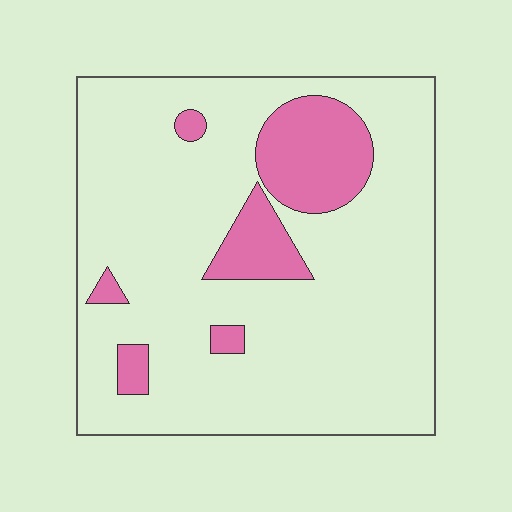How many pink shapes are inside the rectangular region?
6.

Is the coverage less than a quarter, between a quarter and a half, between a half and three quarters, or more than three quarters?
Less than a quarter.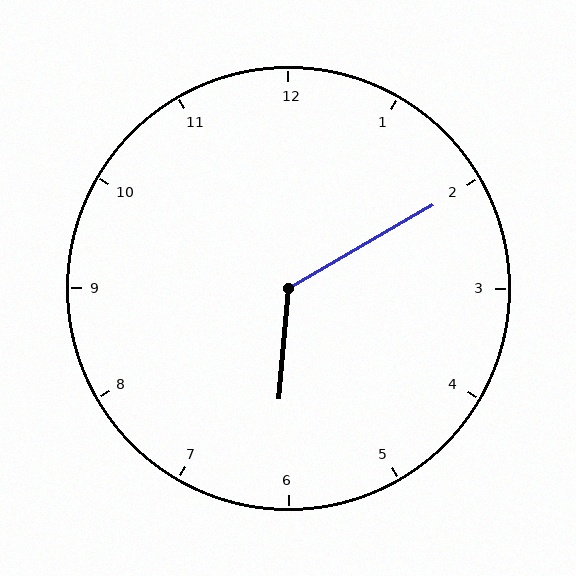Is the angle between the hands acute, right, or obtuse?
It is obtuse.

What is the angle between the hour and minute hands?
Approximately 125 degrees.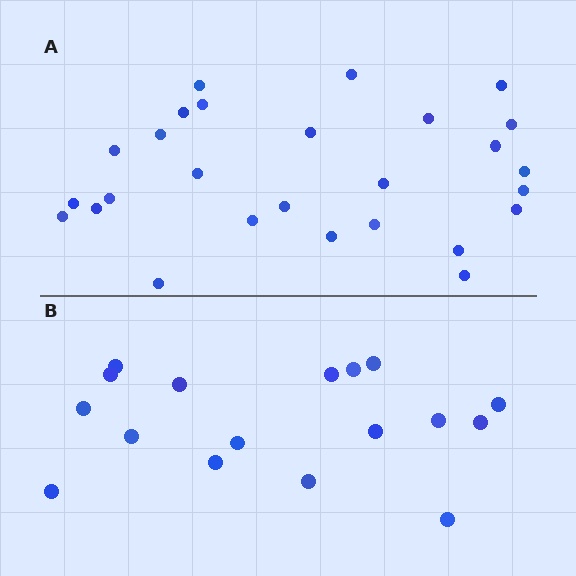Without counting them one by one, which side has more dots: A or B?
Region A (the top region) has more dots.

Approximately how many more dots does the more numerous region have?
Region A has roughly 10 or so more dots than region B.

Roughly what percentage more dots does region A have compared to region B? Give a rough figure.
About 60% more.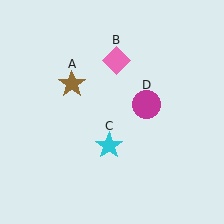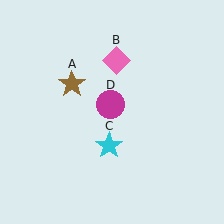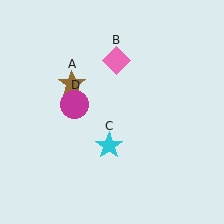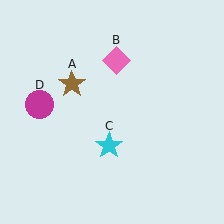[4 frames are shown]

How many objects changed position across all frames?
1 object changed position: magenta circle (object D).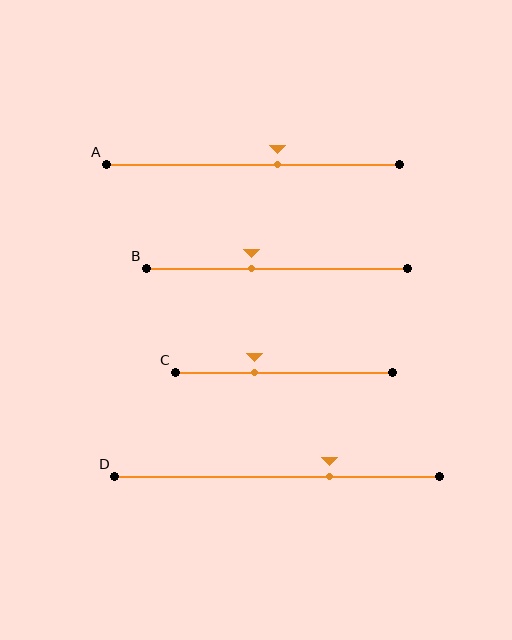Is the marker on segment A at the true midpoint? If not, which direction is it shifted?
No, the marker on segment A is shifted to the right by about 8% of the segment length.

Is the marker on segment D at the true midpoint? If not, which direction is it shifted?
No, the marker on segment D is shifted to the right by about 16% of the segment length.